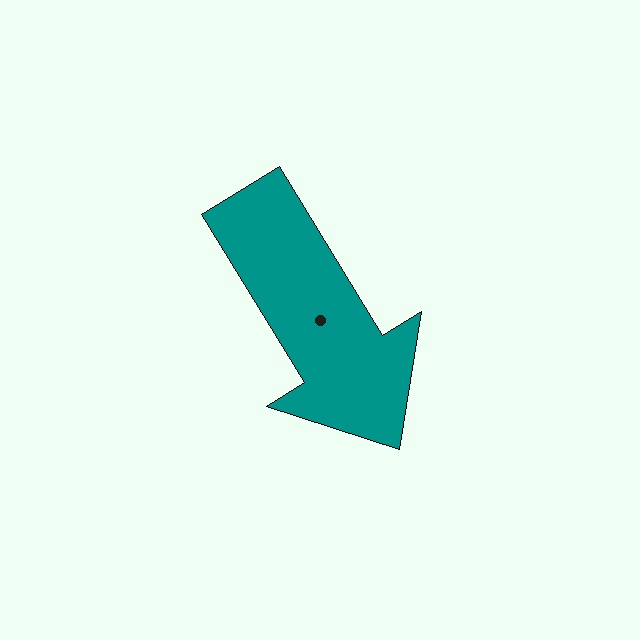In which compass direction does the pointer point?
Southeast.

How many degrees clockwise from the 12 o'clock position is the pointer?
Approximately 149 degrees.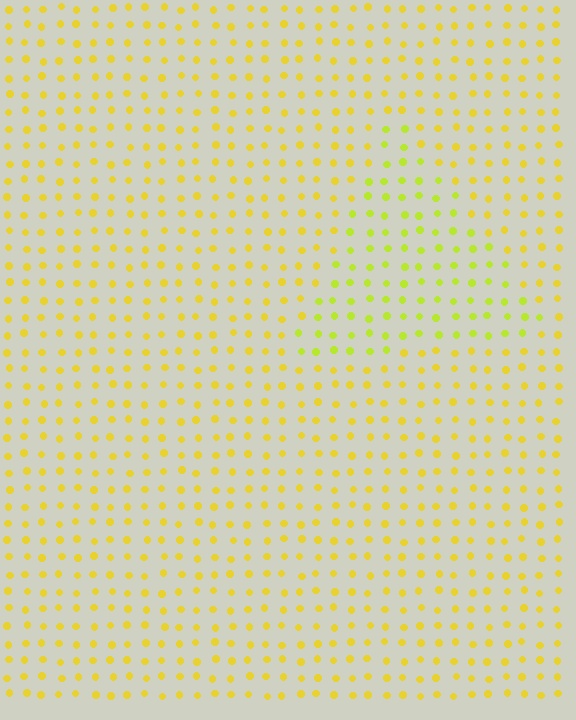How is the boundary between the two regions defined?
The boundary is defined purely by a slight shift in hue (about 24 degrees). Spacing, size, and orientation are identical on both sides.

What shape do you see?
I see a triangle.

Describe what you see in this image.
The image is filled with small yellow elements in a uniform arrangement. A triangle-shaped region is visible where the elements are tinted to a slightly different hue, forming a subtle color boundary.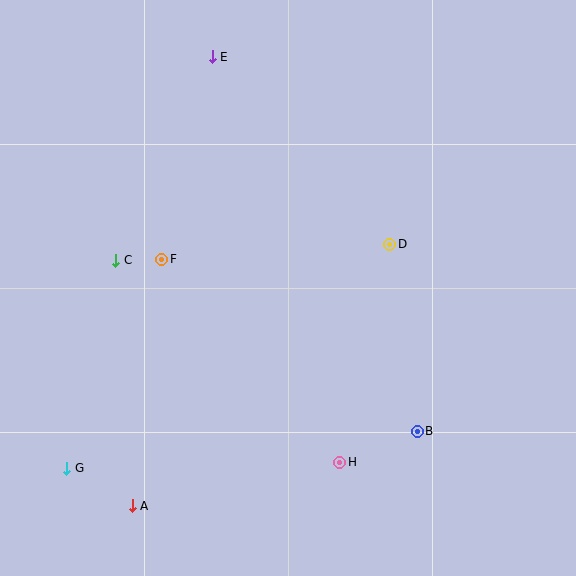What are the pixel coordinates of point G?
Point G is at (67, 468).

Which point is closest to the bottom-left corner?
Point G is closest to the bottom-left corner.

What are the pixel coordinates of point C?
Point C is at (116, 260).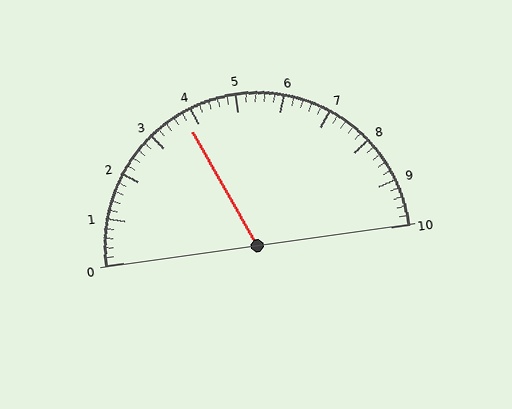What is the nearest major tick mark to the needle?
The nearest major tick mark is 4.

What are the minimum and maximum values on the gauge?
The gauge ranges from 0 to 10.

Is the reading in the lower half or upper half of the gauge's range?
The reading is in the lower half of the range (0 to 10).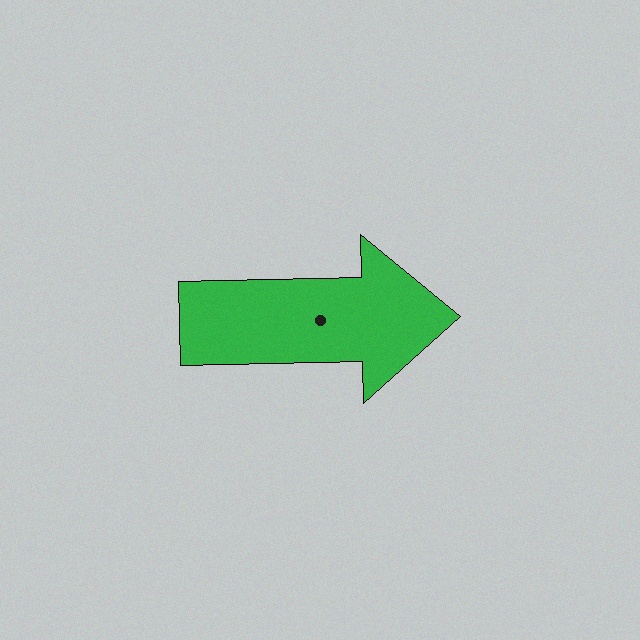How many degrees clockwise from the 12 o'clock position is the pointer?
Approximately 89 degrees.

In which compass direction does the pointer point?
East.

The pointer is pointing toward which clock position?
Roughly 3 o'clock.